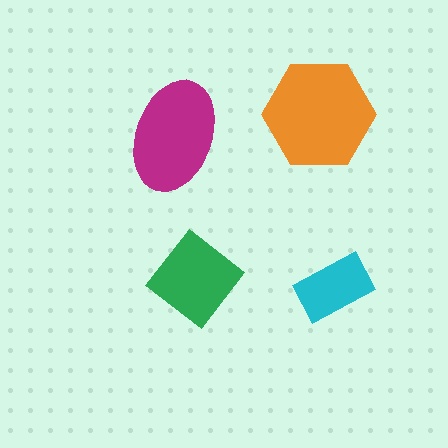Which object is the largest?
The orange hexagon.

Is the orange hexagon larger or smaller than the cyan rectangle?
Larger.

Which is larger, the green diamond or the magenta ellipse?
The magenta ellipse.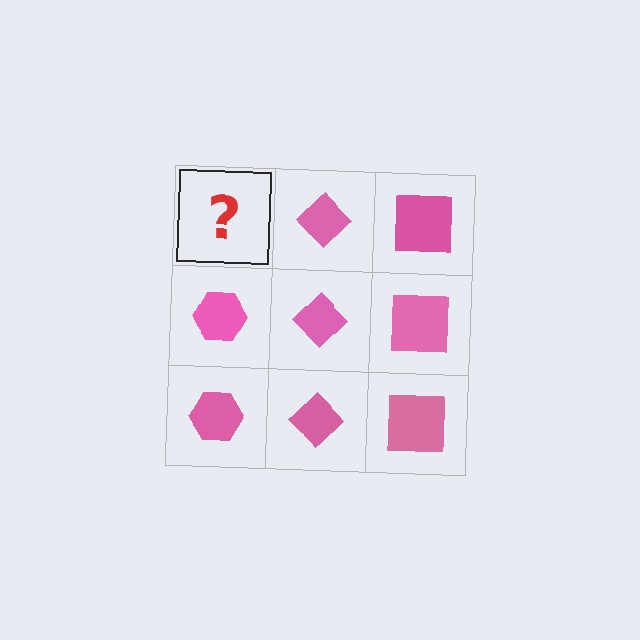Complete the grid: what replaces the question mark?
The question mark should be replaced with a pink hexagon.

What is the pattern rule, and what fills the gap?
The rule is that each column has a consistent shape. The gap should be filled with a pink hexagon.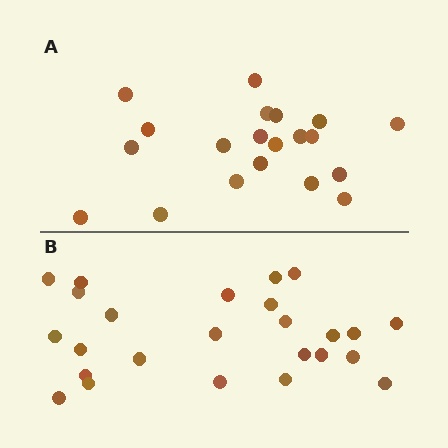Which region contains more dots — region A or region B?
Region B (the bottom region) has more dots.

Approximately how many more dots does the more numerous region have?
Region B has about 5 more dots than region A.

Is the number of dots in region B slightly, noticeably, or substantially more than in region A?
Region B has noticeably more, but not dramatically so. The ratio is roughly 1.2 to 1.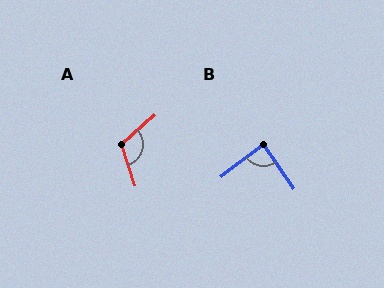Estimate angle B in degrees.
Approximately 87 degrees.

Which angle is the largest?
A, at approximately 113 degrees.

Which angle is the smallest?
B, at approximately 87 degrees.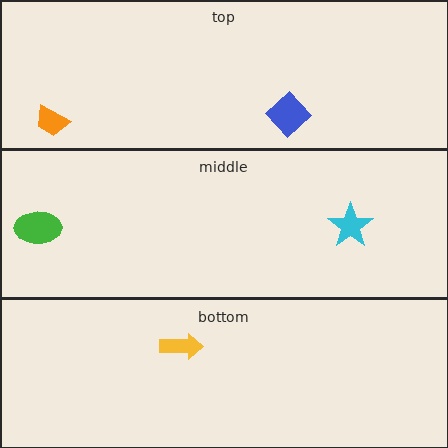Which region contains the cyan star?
The middle region.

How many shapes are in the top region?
2.